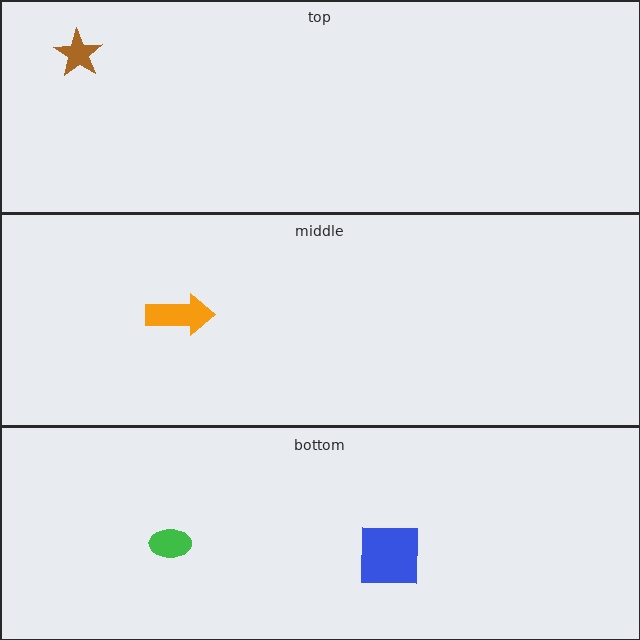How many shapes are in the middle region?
1.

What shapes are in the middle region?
The orange arrow.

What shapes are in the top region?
The brown star.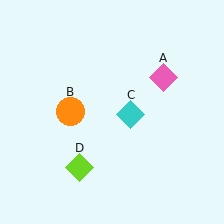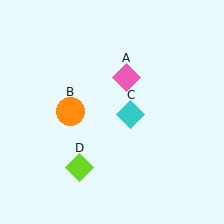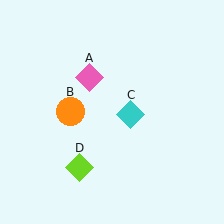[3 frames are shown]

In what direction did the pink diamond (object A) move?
The pink diamond (object A) moved left.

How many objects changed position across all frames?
1 object changed position: pink diamond (object A).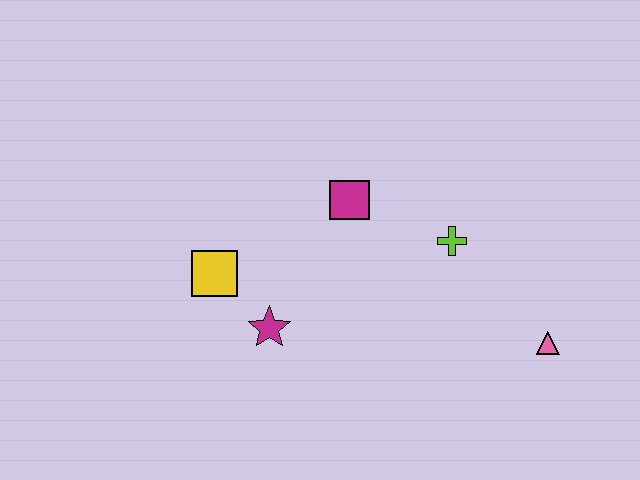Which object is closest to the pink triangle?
The lime cross is closest to the pink triangle.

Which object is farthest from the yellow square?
The pink triangle is farthest from the yellow square.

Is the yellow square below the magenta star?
No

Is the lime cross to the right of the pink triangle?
No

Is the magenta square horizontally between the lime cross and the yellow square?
Yes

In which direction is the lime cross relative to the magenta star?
The lime cross is to the right of the magenta star.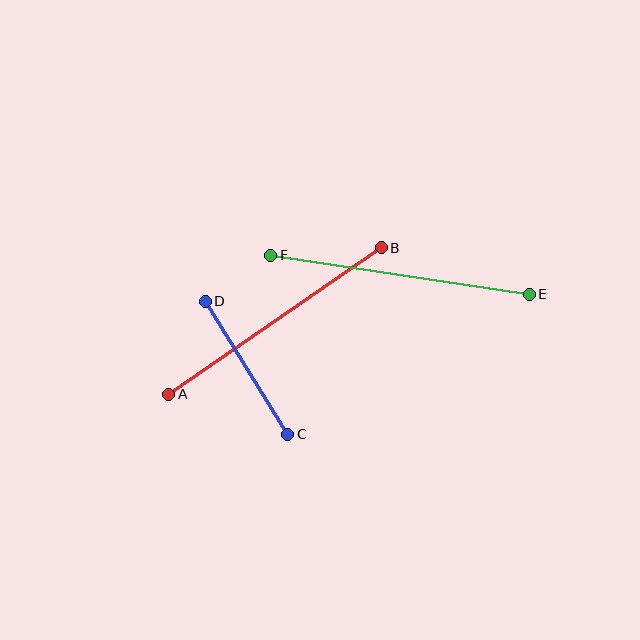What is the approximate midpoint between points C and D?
The midpoint is at approximately (247, 368) pixels.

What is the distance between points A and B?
The distance is approximately 258 pixels.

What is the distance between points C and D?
The distance is approximately 156 pixels.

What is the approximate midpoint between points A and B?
The midpoint is at approximately (275, 321) pixels.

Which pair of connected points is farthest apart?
Points E and F are farthest apart.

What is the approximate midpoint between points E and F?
The midpoint is at approximately (400, 275) pixels.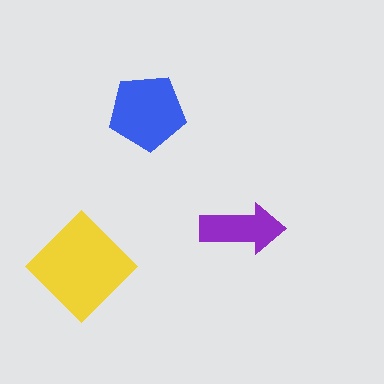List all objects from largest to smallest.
The yellow diamond, the blue pentagon, the purple arrow.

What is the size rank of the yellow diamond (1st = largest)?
1st.